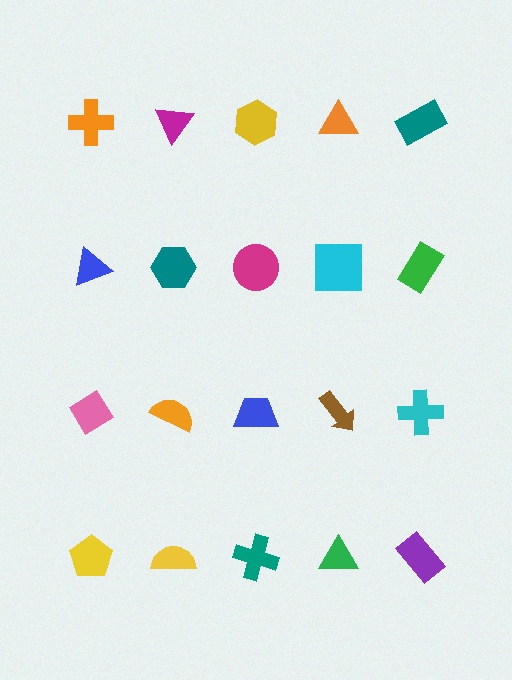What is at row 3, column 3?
A blue trapezoid.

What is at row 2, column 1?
A blue triangle.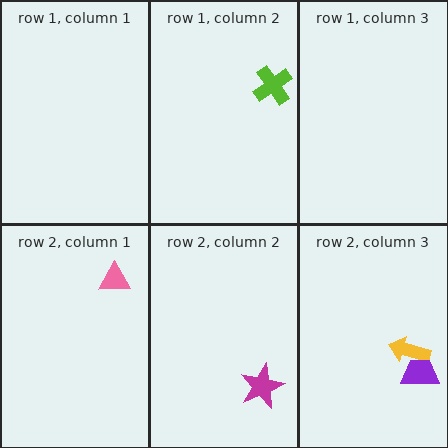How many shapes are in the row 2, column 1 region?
1.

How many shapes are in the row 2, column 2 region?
1.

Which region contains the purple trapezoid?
The row 2, column 3 region.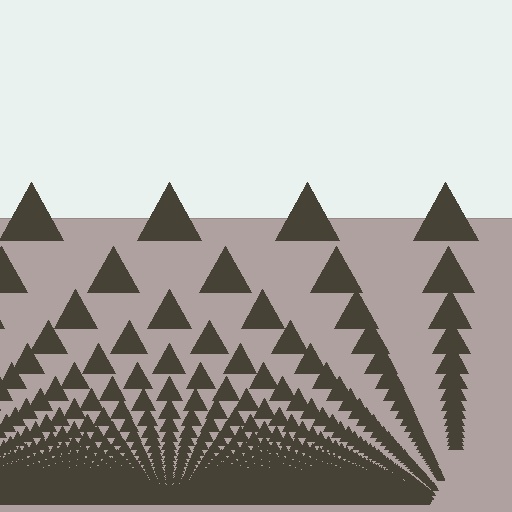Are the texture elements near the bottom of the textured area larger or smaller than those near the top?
Smaller. The gradient is inverted — elements near the bottom are smaller and denser.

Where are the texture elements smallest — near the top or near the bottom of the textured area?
Near the bottom.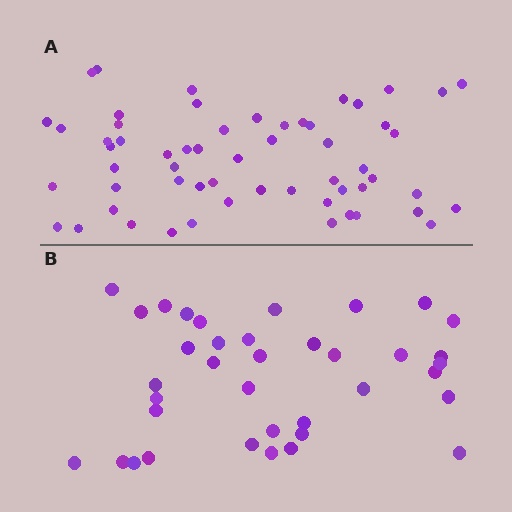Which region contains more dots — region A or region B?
Region A (the top region) has more dots.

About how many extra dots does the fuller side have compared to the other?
Region A has approximately 20 more dots than region B.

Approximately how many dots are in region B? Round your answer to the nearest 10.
About 40 dots. (The exact count is 37, which rounds to 40.)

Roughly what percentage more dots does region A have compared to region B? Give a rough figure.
About 55% more.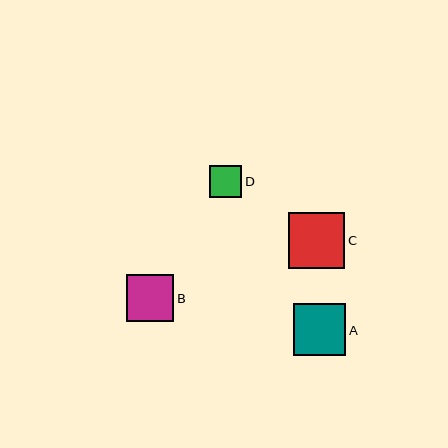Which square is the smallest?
Square D is the smallest with a size of approximately 32 pixels.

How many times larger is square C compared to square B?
Square C is approximately 1.2 times the size of square B.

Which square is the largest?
Square C is the largest with a size of approximately 56 pixels.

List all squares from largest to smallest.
From largest to smallest: C, A, B, D.